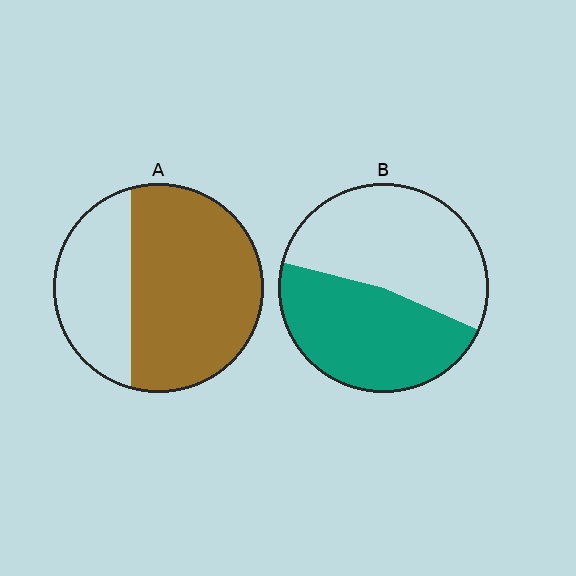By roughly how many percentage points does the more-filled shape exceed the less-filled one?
By roughly 20 percentage points (A over B).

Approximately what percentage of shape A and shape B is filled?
A is approximately 65% and B is approximately 45%.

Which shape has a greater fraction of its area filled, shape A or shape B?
Shape A.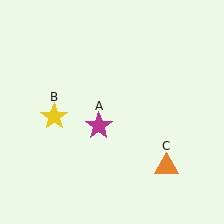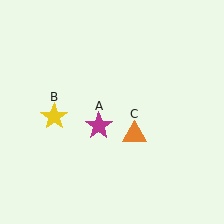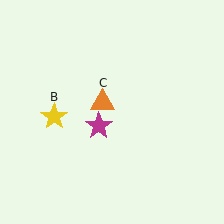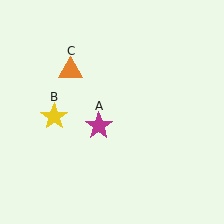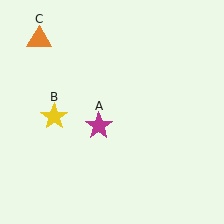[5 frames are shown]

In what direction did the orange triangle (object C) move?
The orange triangle (object C) moved up and to the left.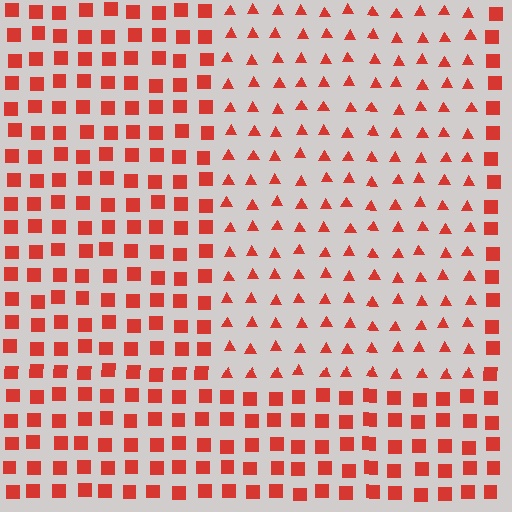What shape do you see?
I see a rectangle.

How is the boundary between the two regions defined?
The boundary is defined by a change in element shape: triangles inside vs. squares outside. All elements share the same color and spacing.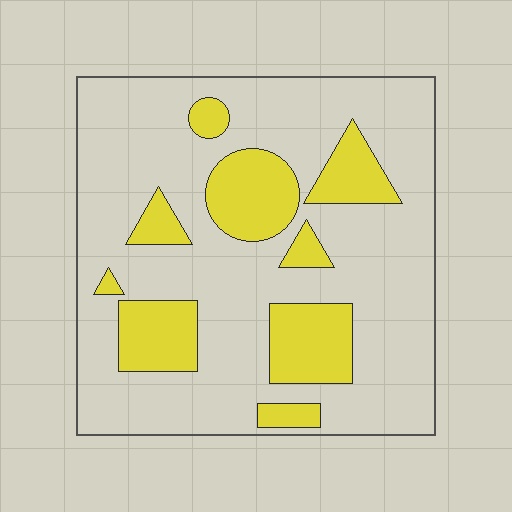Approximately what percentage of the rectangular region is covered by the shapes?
Approximately 25%.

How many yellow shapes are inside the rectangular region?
9.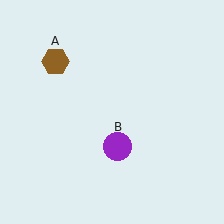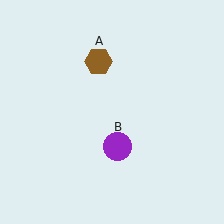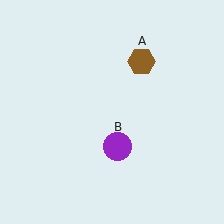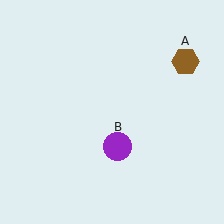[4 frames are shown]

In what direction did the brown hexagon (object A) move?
The brown hexagon (object A) moved right.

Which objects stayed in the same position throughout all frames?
Purple circle (object B) remained stationary.